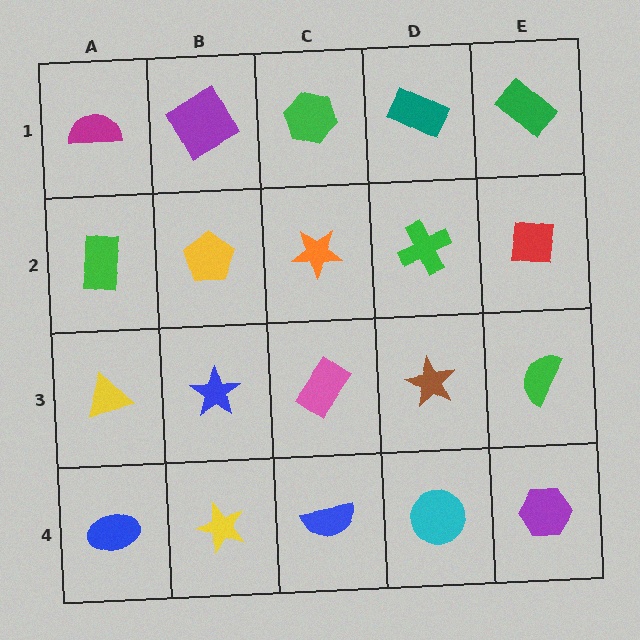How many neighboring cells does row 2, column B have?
4.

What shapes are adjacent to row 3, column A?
A green rectangle (row 2, column A), a blue ellipse (row 4, column A), a blue star (row 3, column B).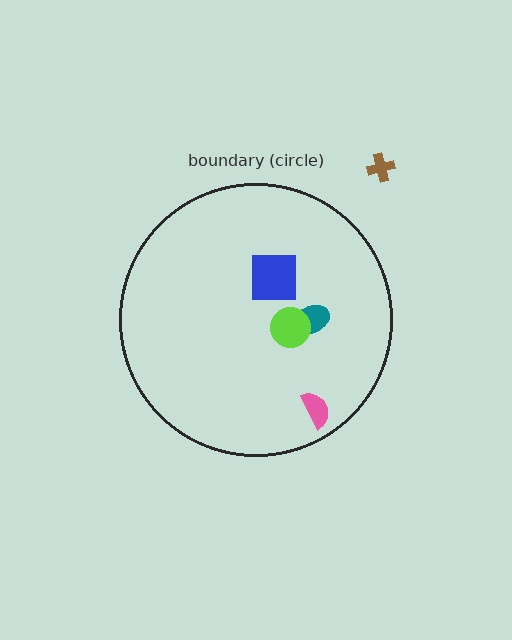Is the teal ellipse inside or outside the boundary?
Inside.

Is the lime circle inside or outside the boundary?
Inside.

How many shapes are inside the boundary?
4 inside, 1 outside.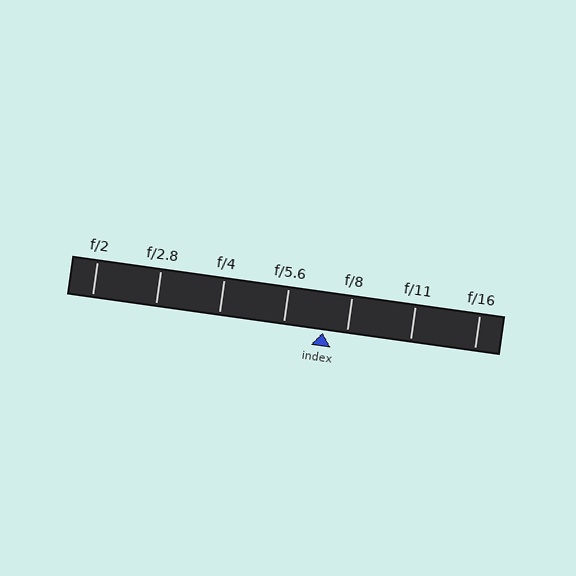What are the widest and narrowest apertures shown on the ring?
The widest aperture shown is f/2 and the narrowest is f/16.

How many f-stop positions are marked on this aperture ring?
There are 7 f-stop positions marked.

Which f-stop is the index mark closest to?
The index mark is closest to f/8.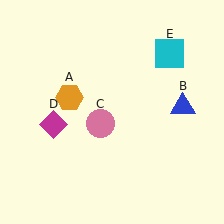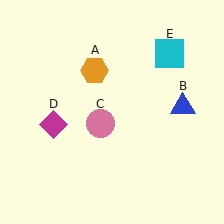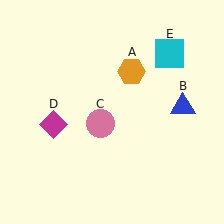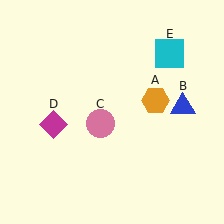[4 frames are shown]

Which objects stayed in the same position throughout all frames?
Blue triangle (object B) and pink circle (object C) and magenta diamond (object D) and cyan square (object E) remained stationary.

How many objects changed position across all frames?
1 object changed position: orange hexagon (object A).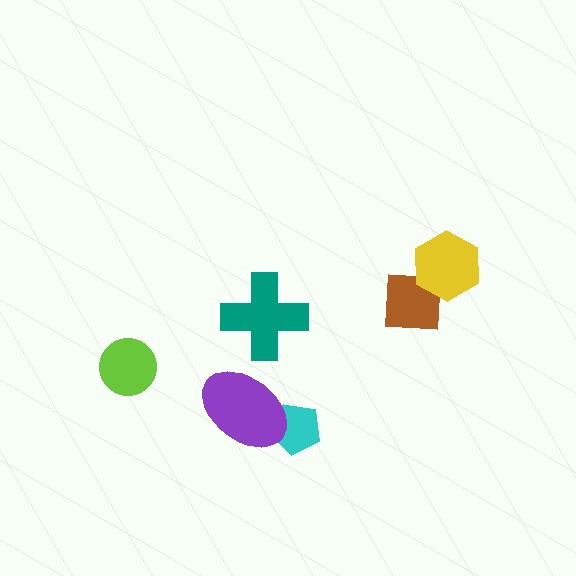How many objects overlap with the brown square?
1 object overlaps with the brown square.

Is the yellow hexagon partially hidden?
No, no other shape covers it.